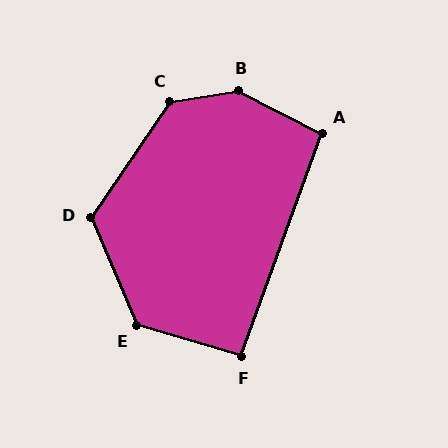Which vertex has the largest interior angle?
B, at approximately 144 degrees.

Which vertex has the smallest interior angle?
F, at approximately 93 degrees.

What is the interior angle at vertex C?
Approximately 133 degrees (obtuse).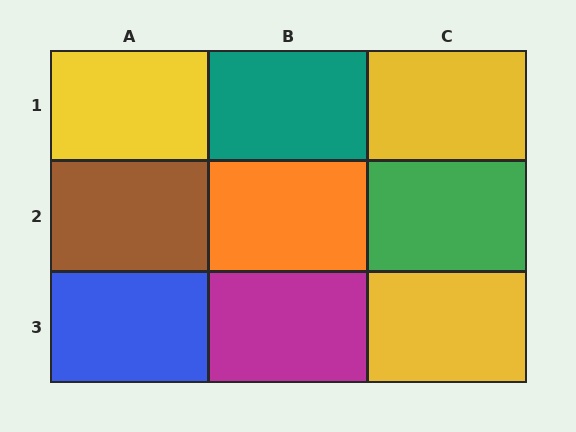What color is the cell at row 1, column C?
Yellow.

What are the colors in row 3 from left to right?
Blue, magenta, yellow.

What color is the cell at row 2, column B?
Orange.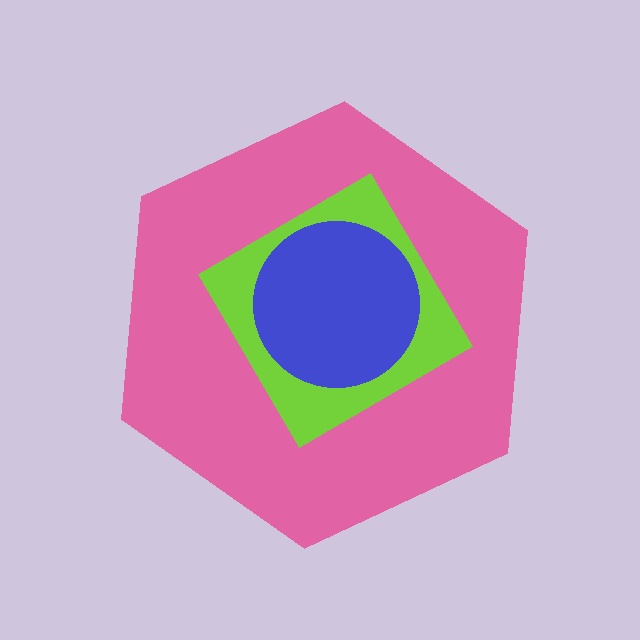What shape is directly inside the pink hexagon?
The lime diamond.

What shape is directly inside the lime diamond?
The blue circle.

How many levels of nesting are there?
3.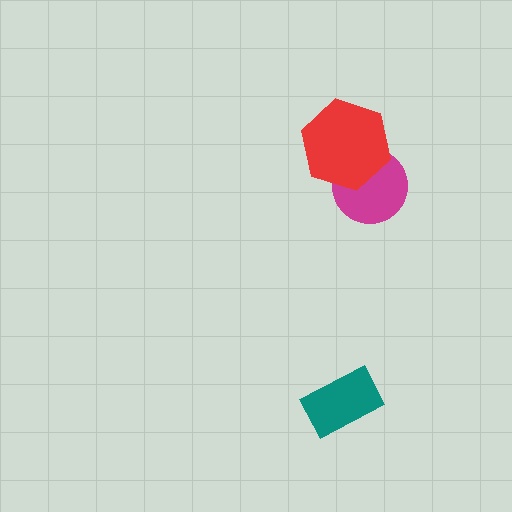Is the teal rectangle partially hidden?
No, no other shape covers it.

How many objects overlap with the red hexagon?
1 object overlaps with the red hexagon.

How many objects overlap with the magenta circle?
1 object overlaps with the magenta circle.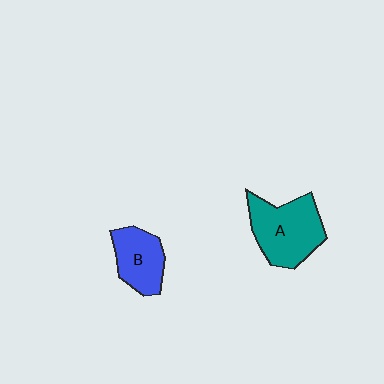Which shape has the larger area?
Shape A (teal).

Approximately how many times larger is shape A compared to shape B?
Approximately 1.5 times.